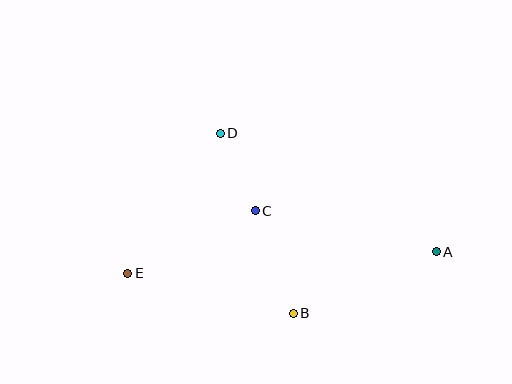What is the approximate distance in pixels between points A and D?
The distance between A and D is approximately 246 pixels.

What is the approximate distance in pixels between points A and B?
The distance between A and B is approximately 155 pixels.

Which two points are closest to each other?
Points C and D are closest to each other.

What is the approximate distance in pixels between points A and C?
The distance between A and C is approximately 186 pixels.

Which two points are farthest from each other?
Points A and E are farthest from each other.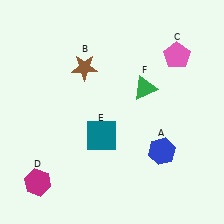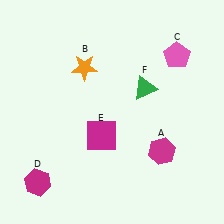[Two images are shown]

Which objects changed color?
A changed from blue to magenta. B changed from brown to orange. E changed from teal to magenta.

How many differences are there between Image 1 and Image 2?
There are 3 differences between the two images.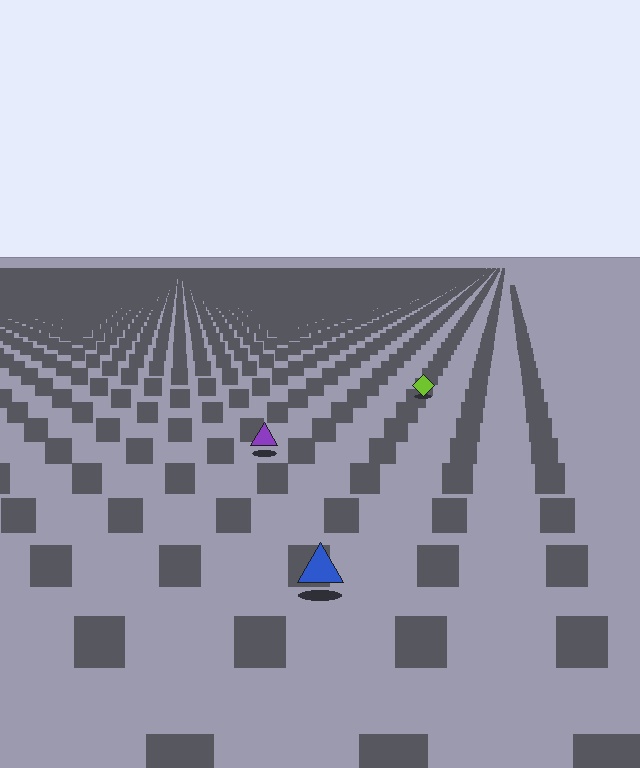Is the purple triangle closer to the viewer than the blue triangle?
No. The blue triangle is closer — you can tell from the texture gradient: the ground texture is coarser near it.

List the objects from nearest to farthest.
From nearest to farthest: the blue triangle, the purple triangle, the lime diamond.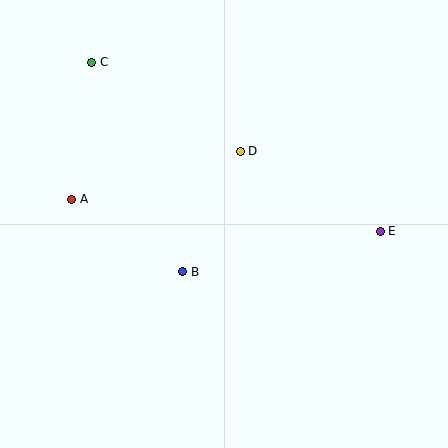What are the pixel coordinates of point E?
Point E is at (380, 231).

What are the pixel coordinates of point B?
Point B is at (183, 272).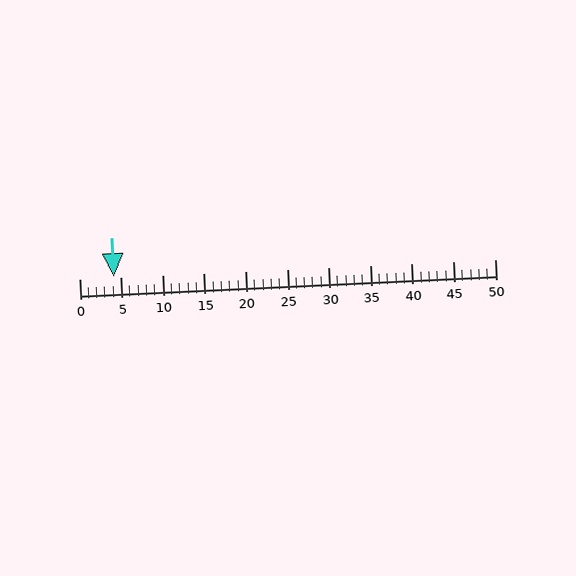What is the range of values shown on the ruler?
The ruler shows values from 0 to 50.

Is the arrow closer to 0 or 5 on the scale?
The arrow is closer to 5.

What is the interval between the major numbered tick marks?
The major tick marks are spaced 5 units apart.